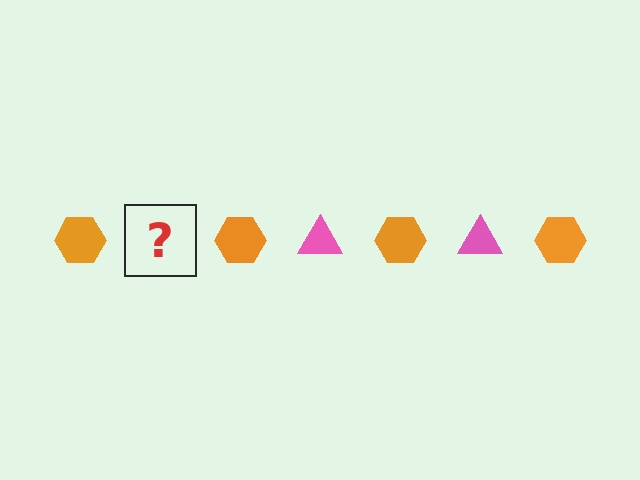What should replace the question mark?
The question mark should be replaced with a pink triangle.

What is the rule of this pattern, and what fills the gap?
The rule is that the pattern alternates between orange hexagon and pink triangle. The gap should be filled with a pink triangle.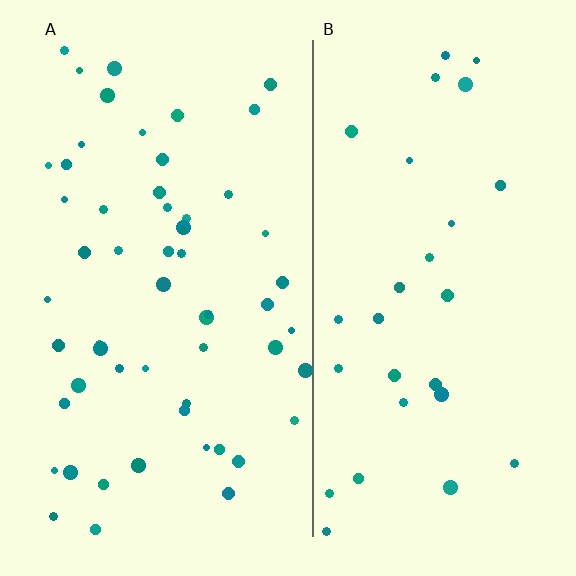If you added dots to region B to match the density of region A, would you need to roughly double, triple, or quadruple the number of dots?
Approximately double.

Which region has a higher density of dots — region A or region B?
A (the left).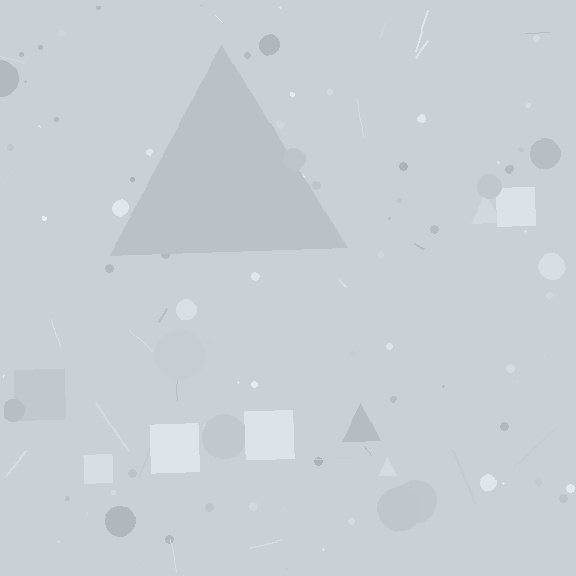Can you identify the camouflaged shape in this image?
The camouflaged shape is a triangle.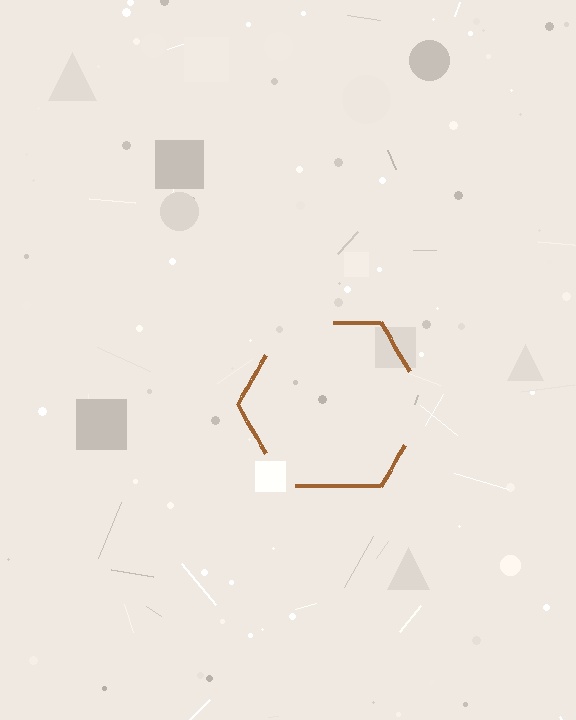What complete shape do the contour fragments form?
The contour fragments form a hexagon.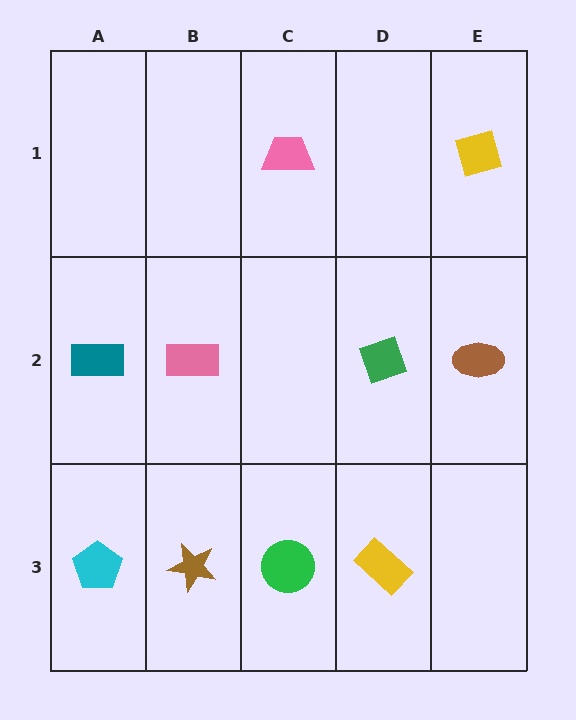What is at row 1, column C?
A pink trapezoid.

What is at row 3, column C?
A green circle.